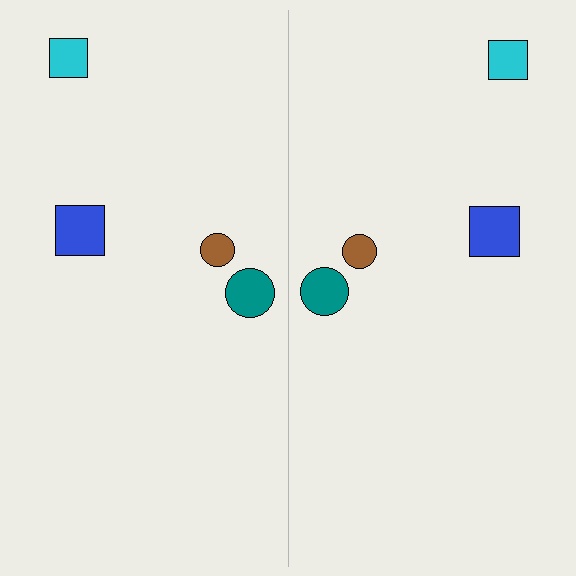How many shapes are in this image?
There are 8 shapes in this image.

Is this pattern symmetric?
Yes, this pattern has bilateral (reflection) symmetry.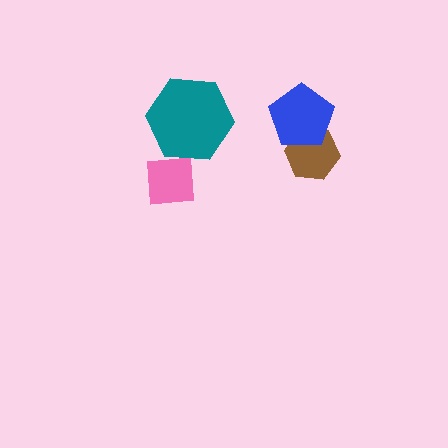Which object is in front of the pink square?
The teal hexagon is in front of the pink square.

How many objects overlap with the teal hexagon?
1 object overlaps with the teal hexagon.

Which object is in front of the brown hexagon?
The blue pentagon is in front of the brown hexagon.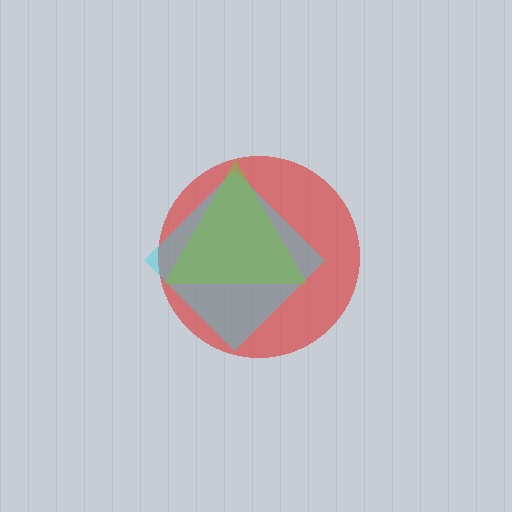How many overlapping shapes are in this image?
There are 3 overlapping shapes in the image.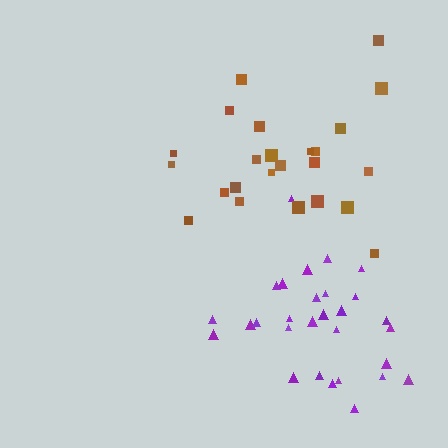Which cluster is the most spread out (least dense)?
Brown.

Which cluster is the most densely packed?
Purple.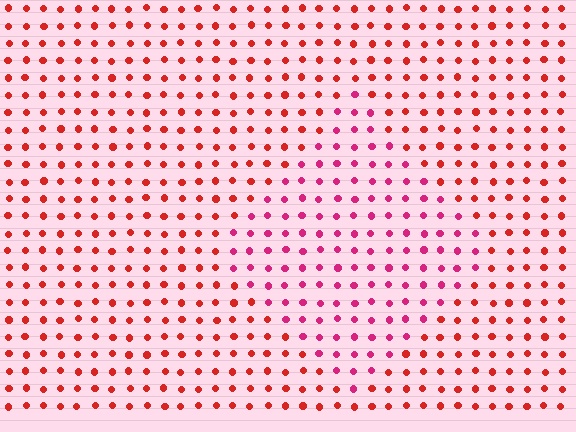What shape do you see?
I see a diamond.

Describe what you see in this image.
The image is filled with small red elements in a uniform arrangement. A diamond-shaped region is visible where the elements are tinted to a slightly different hue, forming a subtle color boundary.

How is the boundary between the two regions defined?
The boundary is defined purely by a slight shift in hue (about 31 degrees). Spacing, size, and orientation are identical on both sides.